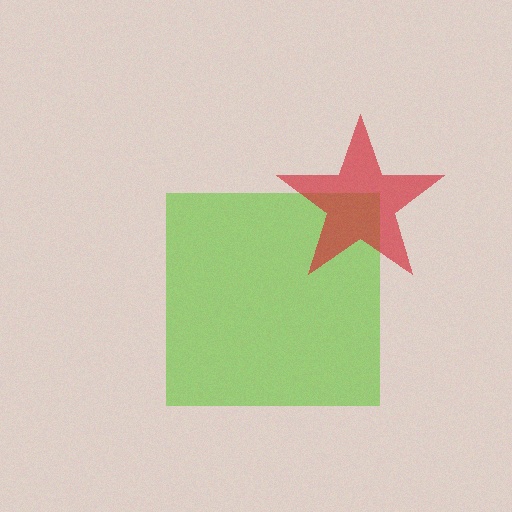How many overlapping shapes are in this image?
There are 2 overlapping shapes in the image.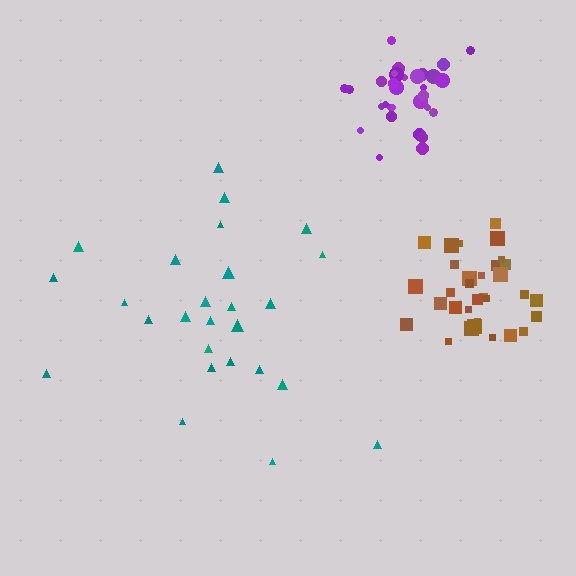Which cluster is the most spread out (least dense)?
Teal.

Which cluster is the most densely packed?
Purple.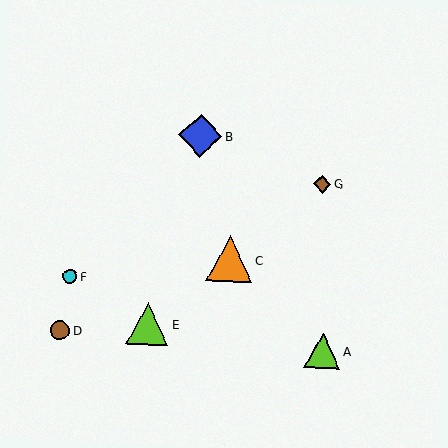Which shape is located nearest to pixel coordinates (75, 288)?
The cyan circle (labeled F) at (70, 276) is nearest to that location.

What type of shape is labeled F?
Shape F is a cyan circle.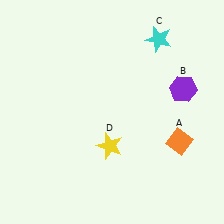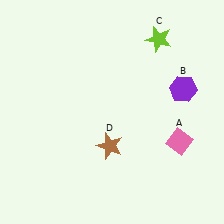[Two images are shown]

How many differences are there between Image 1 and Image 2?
There are 3 differences between the two images.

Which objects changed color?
A changed from orange to pink. C changed from cyan to lime. D changed from yellow to brown.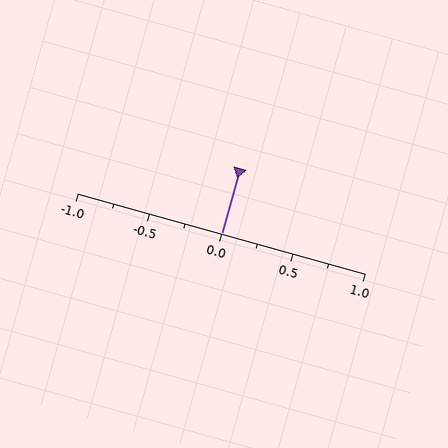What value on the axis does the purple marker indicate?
The marker indicates approximately 0.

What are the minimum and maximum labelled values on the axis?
The axis runs from -1.0 to 1.0.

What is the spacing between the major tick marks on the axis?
The major ticks are spaced 0.5 apart.